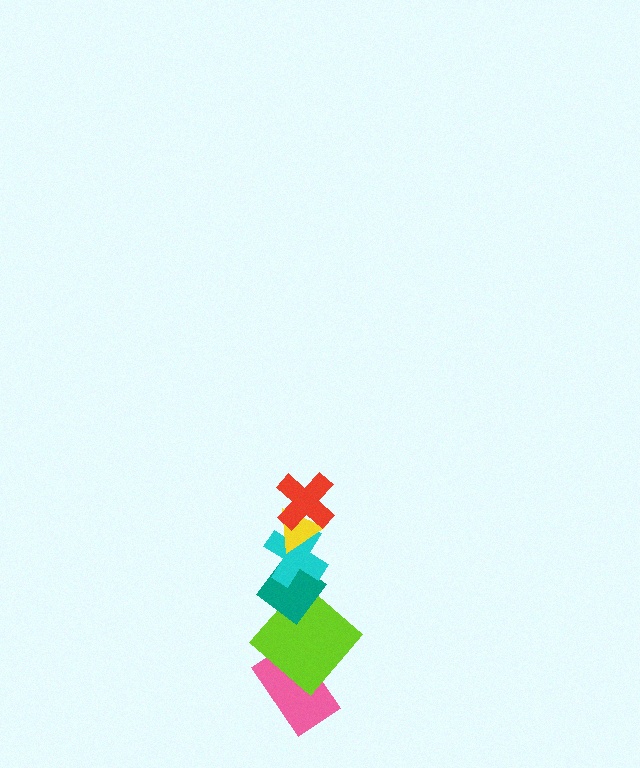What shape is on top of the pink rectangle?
The lime diamond is on top of the pink rectangle.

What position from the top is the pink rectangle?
The pink rectangle is 6th from the top.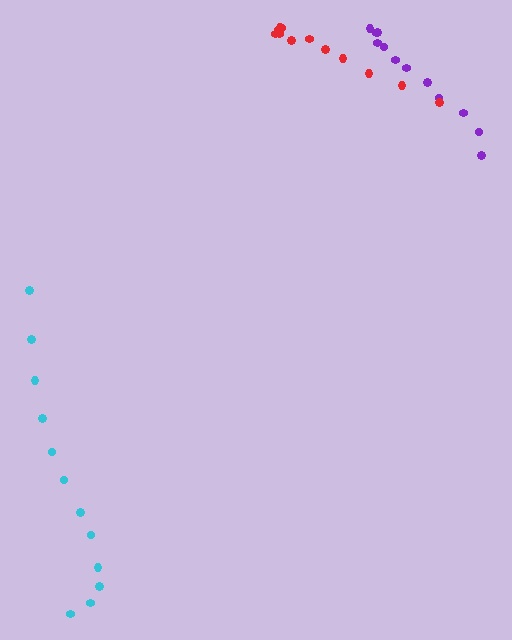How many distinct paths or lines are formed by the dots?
There are 3 distinct paths.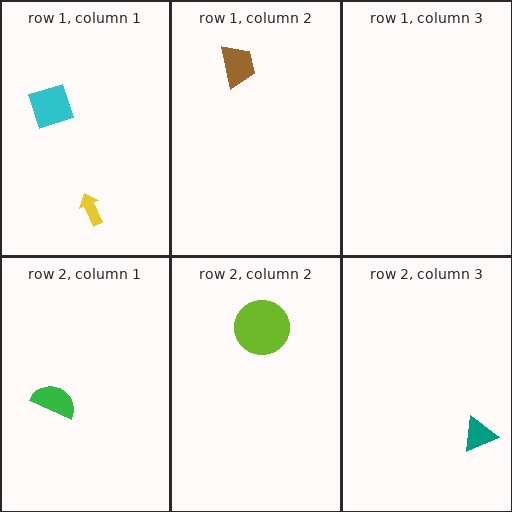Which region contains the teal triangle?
The row 2, column 3 region.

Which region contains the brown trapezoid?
The row 1, column 2 region.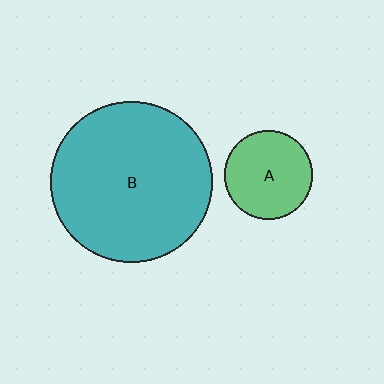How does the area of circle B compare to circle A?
Approximately 3.3 times.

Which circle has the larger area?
Circle B (teal).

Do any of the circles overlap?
No, none of the circles overlap.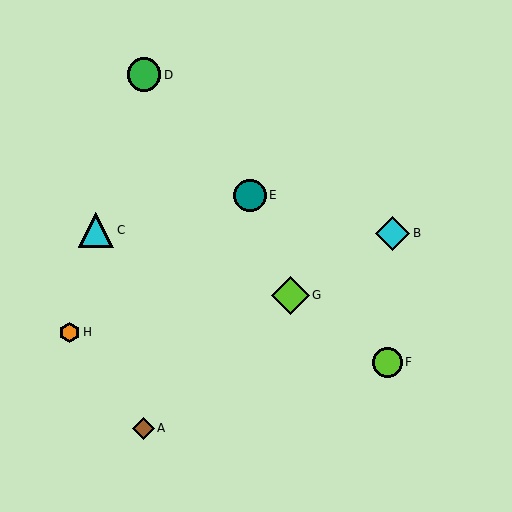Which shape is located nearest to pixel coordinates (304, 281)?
The lime diamond (labeled G) at (290, 295) is nearest to that location.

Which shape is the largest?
The lime diamond (labeled G) is the largest.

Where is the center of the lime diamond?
The center of the lime diamond is at (290, 295).